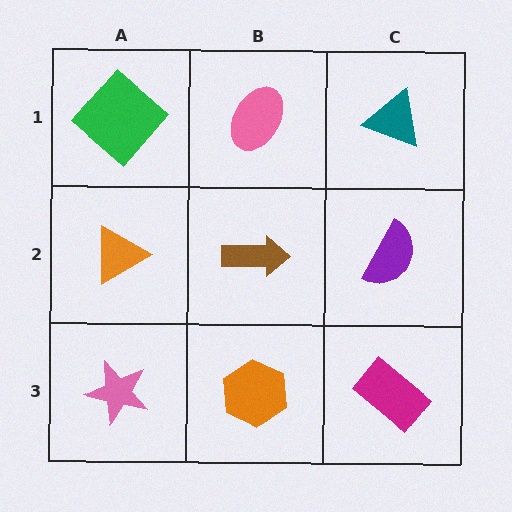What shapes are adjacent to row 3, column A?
An orange triangle (row 2, column A), an orange hexagon (row 3, column B).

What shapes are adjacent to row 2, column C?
A teal triangle (row 1, column C), a magenta rectangle (row 3, column C), a brown arrow (row 2, column B).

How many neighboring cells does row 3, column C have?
2.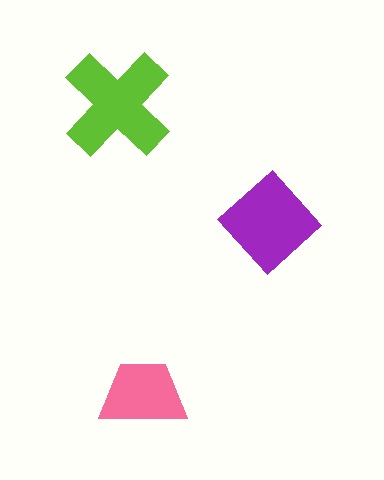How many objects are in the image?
There are 3 objects in the image.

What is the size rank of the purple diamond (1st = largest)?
2nd.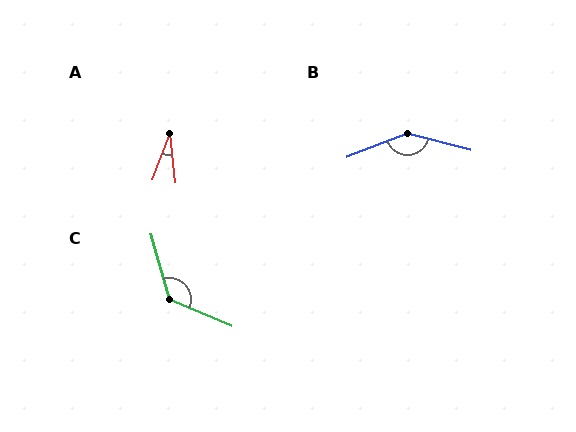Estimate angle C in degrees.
Approximately 129 degrees.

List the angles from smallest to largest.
A (27°), C (129°), B (144°).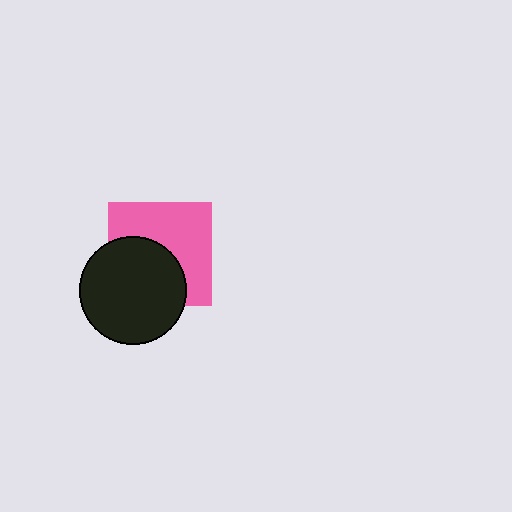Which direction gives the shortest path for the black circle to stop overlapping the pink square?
Moving toward the lower-left gives the shortest separation.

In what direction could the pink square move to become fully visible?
The pink square could move toward the upper-right. That would shift it out from behind the black circle entirely.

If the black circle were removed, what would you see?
You would see the complete pink square.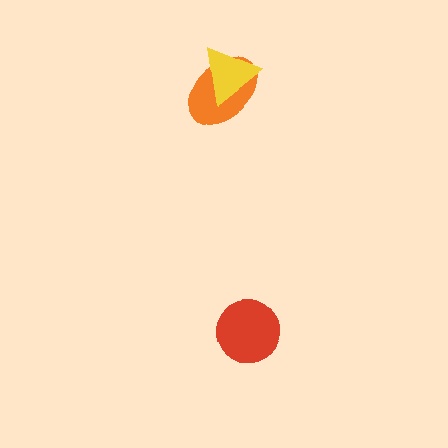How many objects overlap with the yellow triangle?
1 object overlaps with the yellow triangle.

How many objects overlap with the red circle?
0 objects overlap with the red circle.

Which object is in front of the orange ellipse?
The yellow triangle is in front of the orange ellipse.